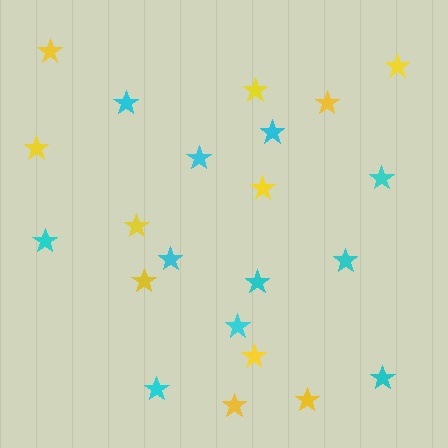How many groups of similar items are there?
There are 2 groups: one group of cyan stars (11) and one group of yellow stars (11).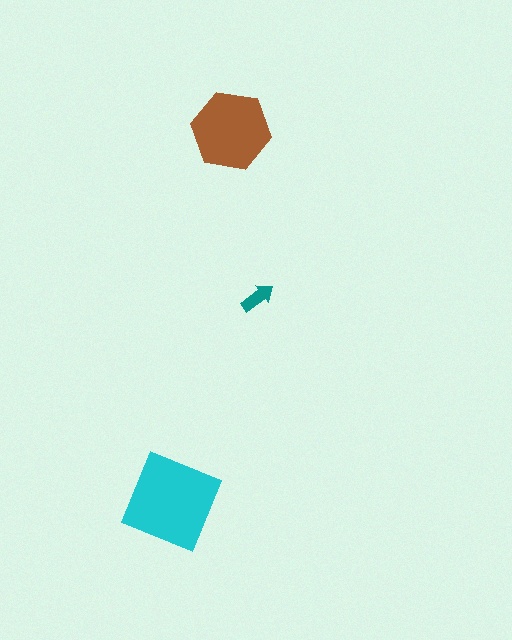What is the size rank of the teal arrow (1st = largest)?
3rd.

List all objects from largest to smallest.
The cyan square, the brown hexagon, the teal arrow.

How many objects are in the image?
There are 3 objects in the image.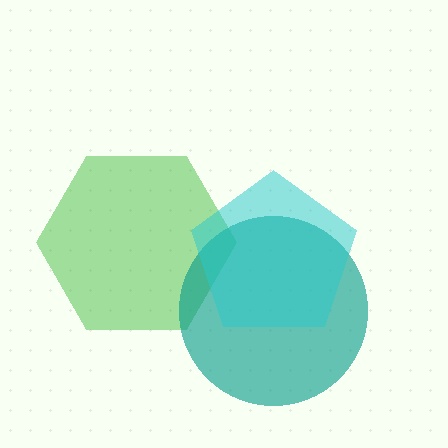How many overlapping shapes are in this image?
There are 3 overlapping shapes in the image.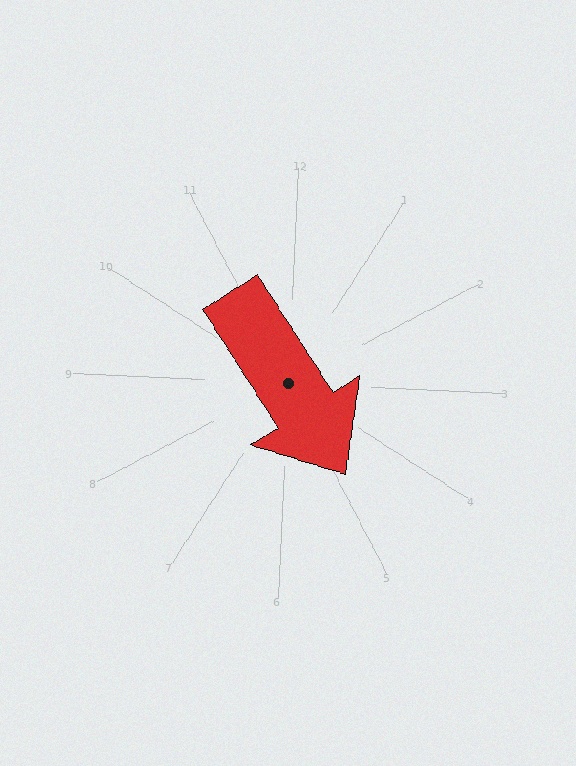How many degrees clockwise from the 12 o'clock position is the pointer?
Approximately 145 degrees.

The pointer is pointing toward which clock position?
Roughly 5 o'clock.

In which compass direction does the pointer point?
Southeast.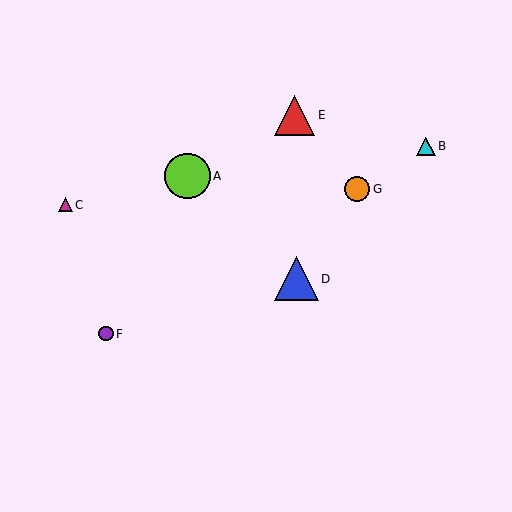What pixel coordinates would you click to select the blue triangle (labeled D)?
Click at (297, 279) to select the blue triangle D.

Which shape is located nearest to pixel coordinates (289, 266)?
The blue triangle (labeled D) at (297, 279) is nearest to that location.